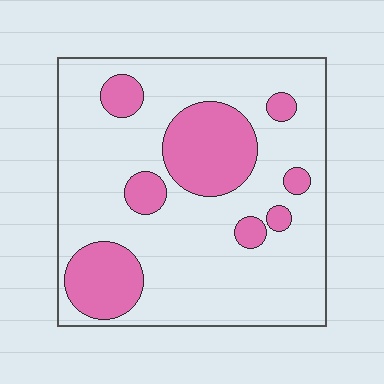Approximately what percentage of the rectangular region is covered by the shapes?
Approximately 25%.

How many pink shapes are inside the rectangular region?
8.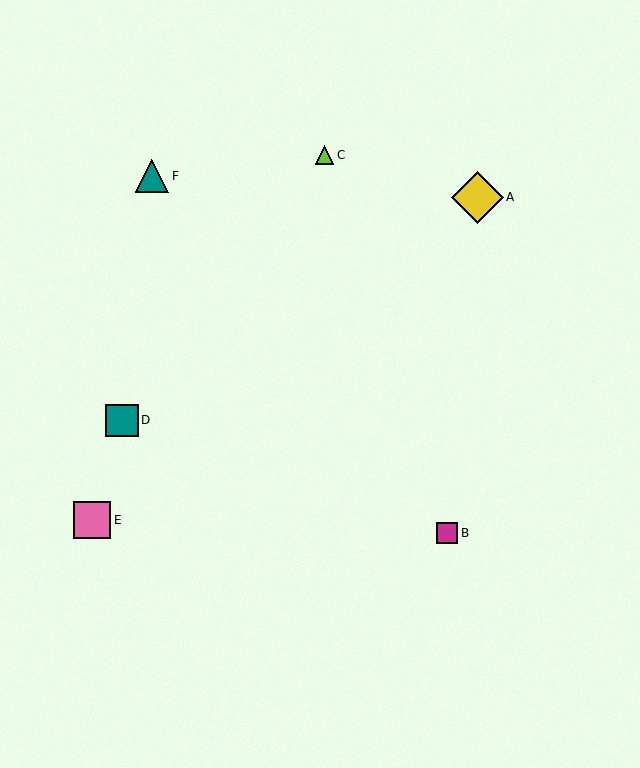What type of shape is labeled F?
Shape F is a teal triangle.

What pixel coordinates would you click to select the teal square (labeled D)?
Click at (122, 420) to select the teal square D.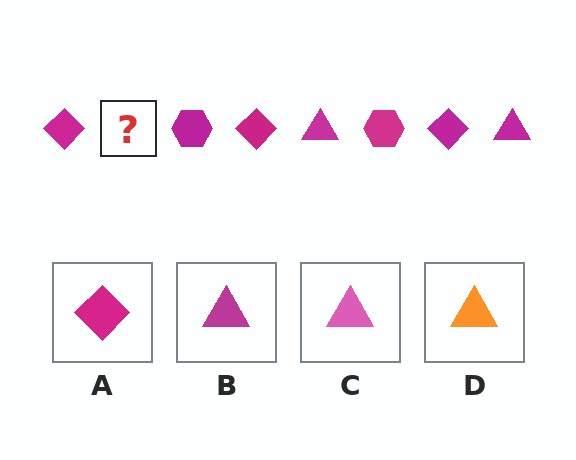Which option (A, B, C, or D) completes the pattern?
B.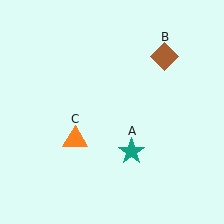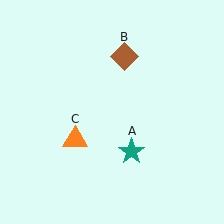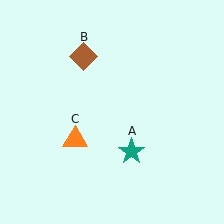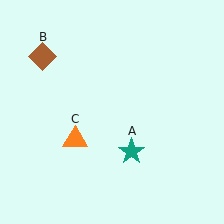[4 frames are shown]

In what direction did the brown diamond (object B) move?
The brown diamond (object B) moved left.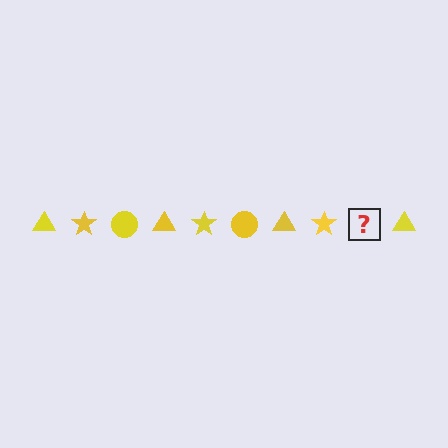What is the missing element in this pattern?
The missing element is a yellow circle.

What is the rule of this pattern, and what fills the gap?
The rule is that the pattern cycles through triangle, star, circle shapes in yellow. The gap should be filled with a yellow circle.